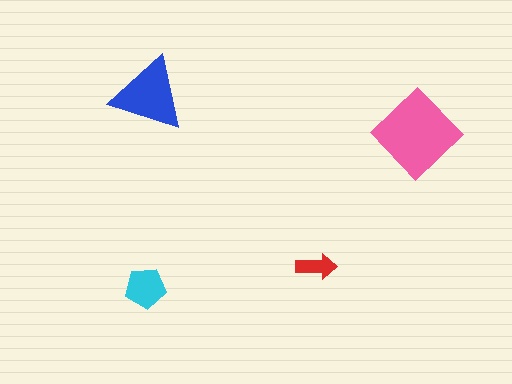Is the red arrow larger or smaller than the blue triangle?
Smaller.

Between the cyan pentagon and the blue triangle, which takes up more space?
The blue triangle.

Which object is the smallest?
The red arrow.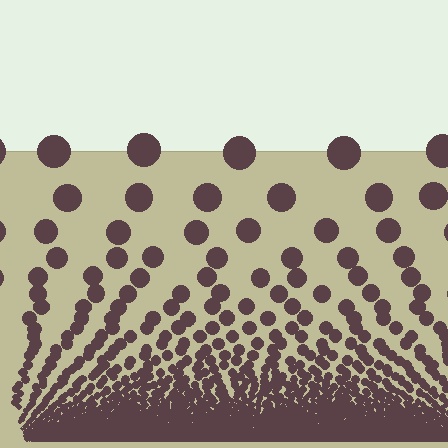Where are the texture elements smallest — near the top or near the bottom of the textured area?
Near the bottom.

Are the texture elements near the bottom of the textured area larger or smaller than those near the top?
Smaller. The gradient is inverted — elements near the bottom are smaller and denser.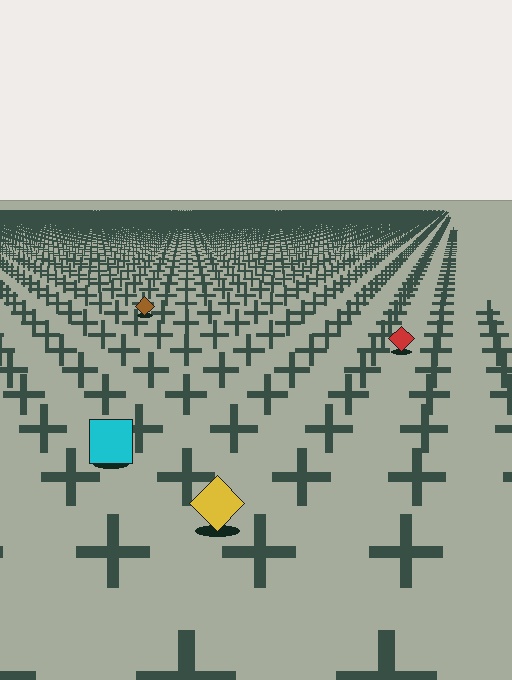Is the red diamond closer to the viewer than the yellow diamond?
No. The yellow diamond is closer — you can tell from the texture gradient: the ground texture is coarser near it.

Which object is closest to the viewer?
The yellow diamond is closest. The texture marks near it are larger and more spread out.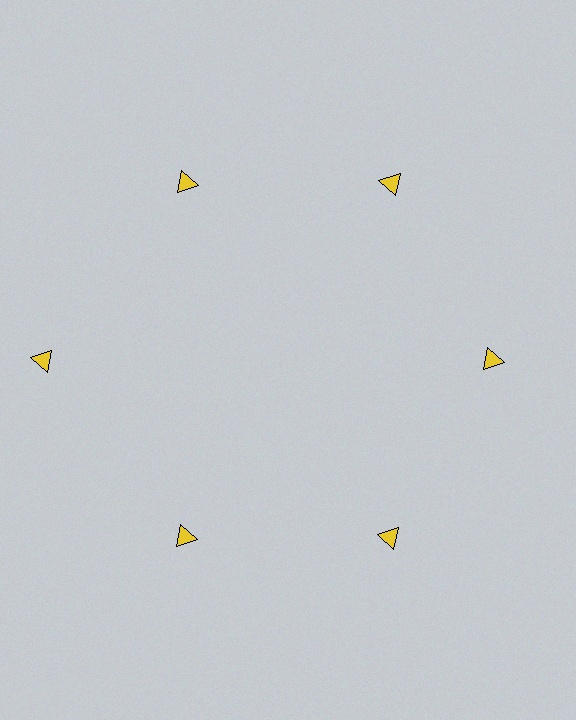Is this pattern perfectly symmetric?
No. The 6 yellow triangles are arranged in a ring, but one element near the 9 o'clock position is pushed outward from the center, breaking the 6-fold rotational symmetry.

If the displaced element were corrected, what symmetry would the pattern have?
It would have 6-fold rotational symmetry — the pattern would map onto itself every 60 degrees.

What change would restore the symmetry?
The symmetry would be restored by moving it inward, back onto the ring so that all 6 triangles sit at equal angles and equal distance from the center.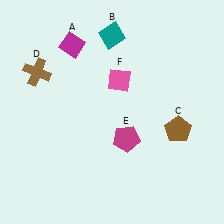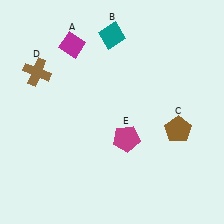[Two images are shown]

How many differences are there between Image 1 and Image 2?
There is 1 difference between the two images.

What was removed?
The pink diamond (F) was removed in Image 2.